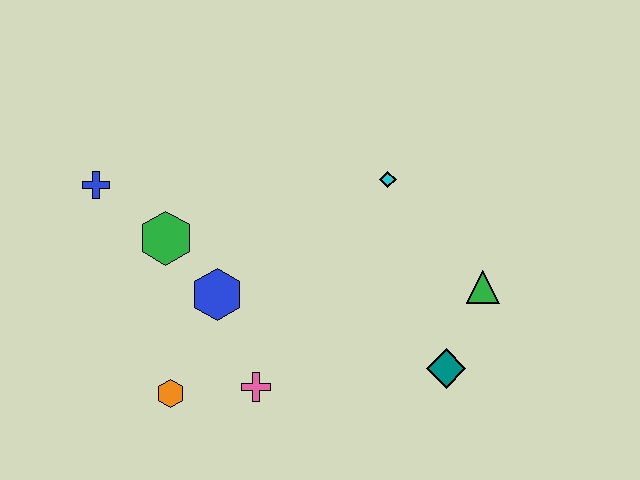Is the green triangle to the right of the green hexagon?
Yes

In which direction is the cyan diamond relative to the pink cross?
The cyan diamond is above the pink cross.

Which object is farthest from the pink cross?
The blue cross is farthest from the pink cross.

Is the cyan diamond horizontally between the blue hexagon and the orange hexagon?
No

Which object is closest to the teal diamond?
The green triangle is closest to the teal diamond.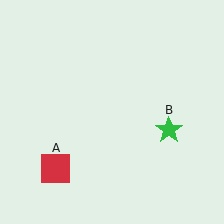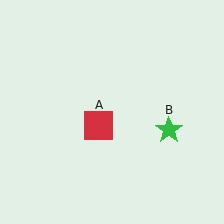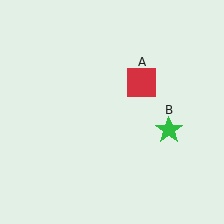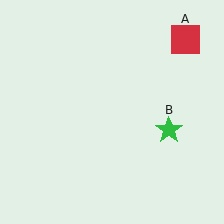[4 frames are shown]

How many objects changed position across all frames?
1 object changed position: red square (object A).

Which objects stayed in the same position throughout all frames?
Green star (object B) remained stationary.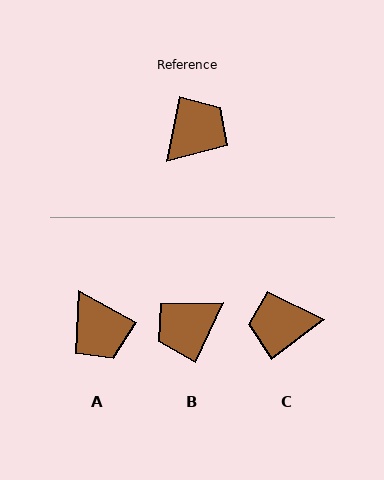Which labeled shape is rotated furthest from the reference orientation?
B, about 165 degrees away.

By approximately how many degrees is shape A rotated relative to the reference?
Approximately 108 degrees clockwise.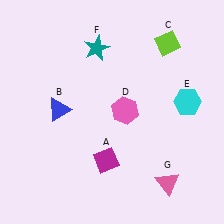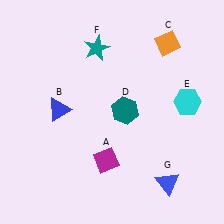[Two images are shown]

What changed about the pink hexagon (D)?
In Image 1, D is pink. In Image 2, it changed to teal.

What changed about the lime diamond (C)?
In Image 1, C is lime. In Image 2, it changed to orange.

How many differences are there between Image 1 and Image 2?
There are 3 differences between the two images.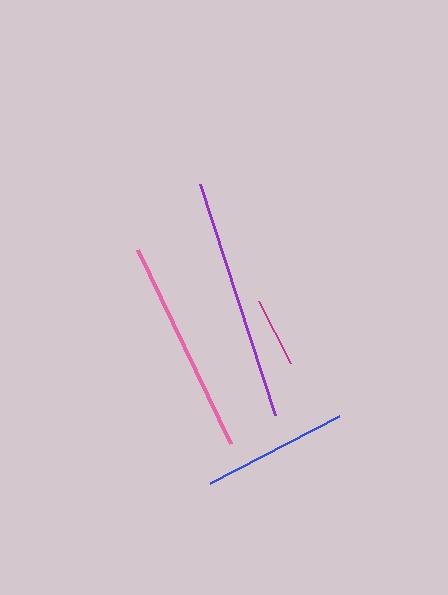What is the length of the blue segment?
The blue segment is approximately 146 pixels long.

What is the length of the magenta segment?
The magenta segment is approximately 70 pixels long.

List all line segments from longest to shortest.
From longest to shortest: purple, pink, blue, magenta.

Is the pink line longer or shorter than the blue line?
The pink line is longer than the blue line.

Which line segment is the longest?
The purple line is the longest at approximately 243 pixels.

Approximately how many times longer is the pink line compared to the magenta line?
The pink line is approximately 3.1 times the length of the magenta line.